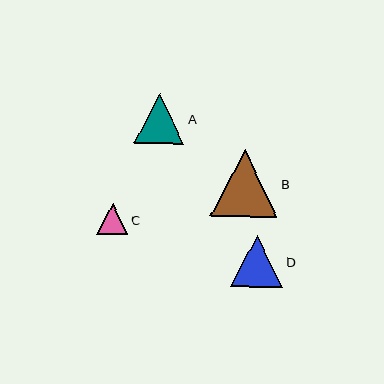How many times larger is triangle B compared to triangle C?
Triangle B is approximately 2.2 times the size of triangle C.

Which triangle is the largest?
Triangle B is the largest with a size of approximately 67 pixels.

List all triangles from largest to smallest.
From largest to smallest: B, D, A, C.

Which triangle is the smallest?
Triangle C is the smallest with a size of approximately 31 pixels.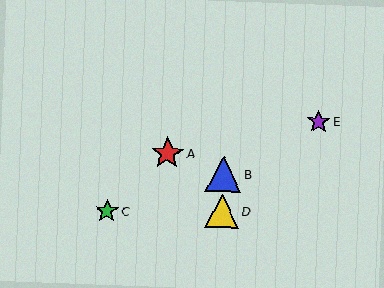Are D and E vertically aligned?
No, D is at x≈222 and E is at x≈318.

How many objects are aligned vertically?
2 objects (B, D) are aligned vertically.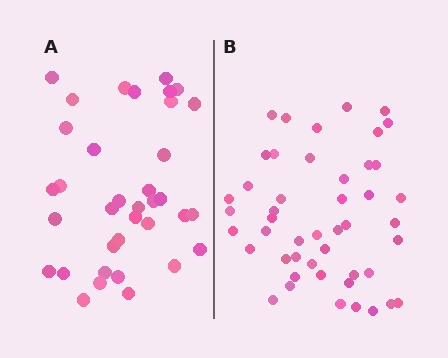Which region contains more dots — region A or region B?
Region B (the right region) has more dots.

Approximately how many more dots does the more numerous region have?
Region B has roughly 12 or so more dots than region A.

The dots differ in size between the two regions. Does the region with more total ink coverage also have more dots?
No. Region A has more total ink coverage because its dots are larger, but region B actually contains more individual dots. Total area can be misleading — the number of items is what matters here.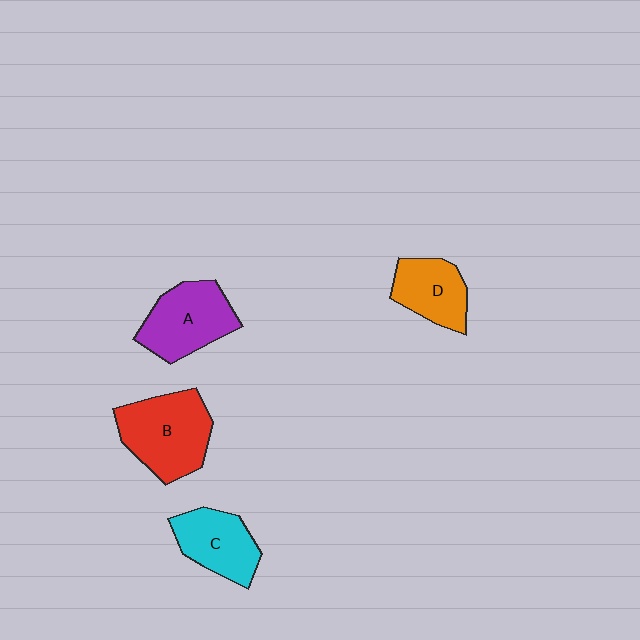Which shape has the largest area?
Shape B (red).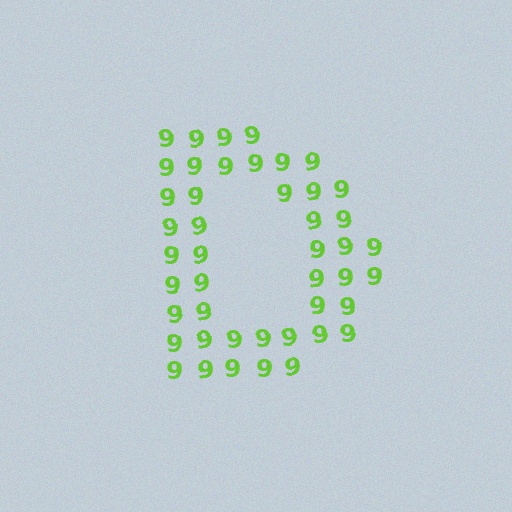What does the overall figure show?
The overall figure shows the letter D.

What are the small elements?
The small elements are digit 9's.